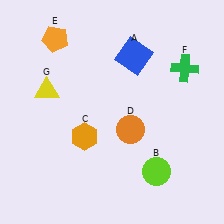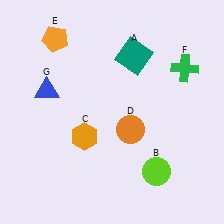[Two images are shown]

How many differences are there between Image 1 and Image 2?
There are 2 differences between the two images.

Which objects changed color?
A changed from blue to teal. G changed from yellow to blue.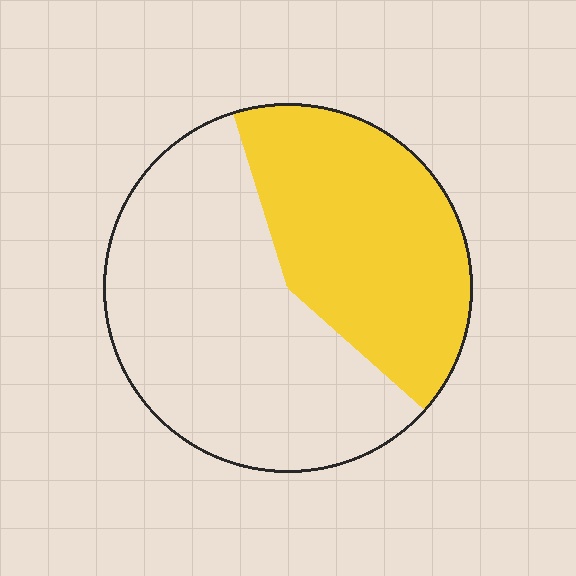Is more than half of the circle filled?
No.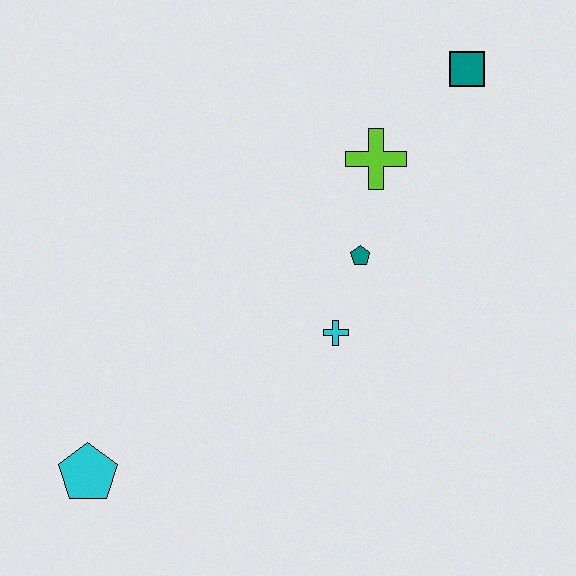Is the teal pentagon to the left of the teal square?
Yes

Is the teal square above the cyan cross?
Yes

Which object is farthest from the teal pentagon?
The cyan pentagon is farthest from the teal pentagon.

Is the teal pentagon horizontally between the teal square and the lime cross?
No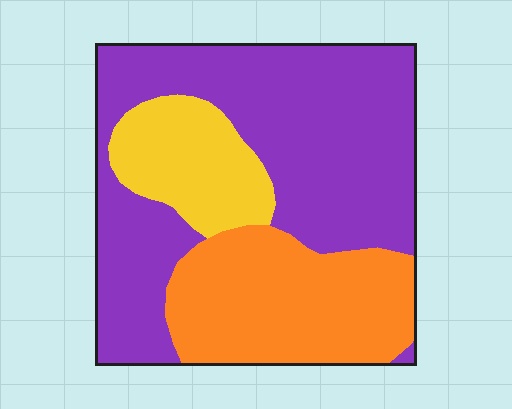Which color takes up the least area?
Yellow, at roughly 15%.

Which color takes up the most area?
Purple, at roughly 55%.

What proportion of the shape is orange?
Orange takes up about one quarter (1/4) of the shape.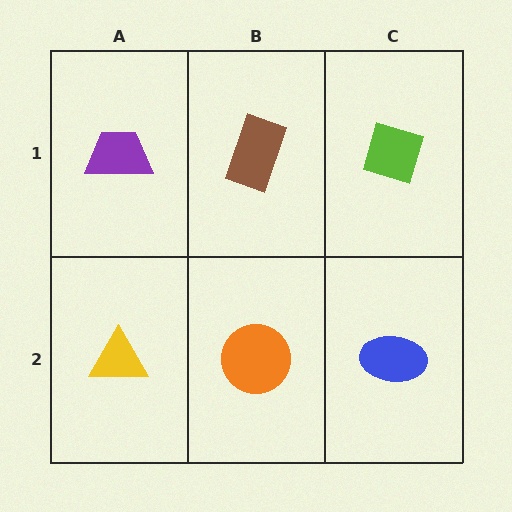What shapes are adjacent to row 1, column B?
An orange circle (row 2, column B), a purple trapezoid (row 1, column A), a lime diamond (row 1, column C).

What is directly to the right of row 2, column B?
A blue ellipse.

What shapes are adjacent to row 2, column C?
A lime diamond (row 1, column C), an orange circle (row 2, column B).